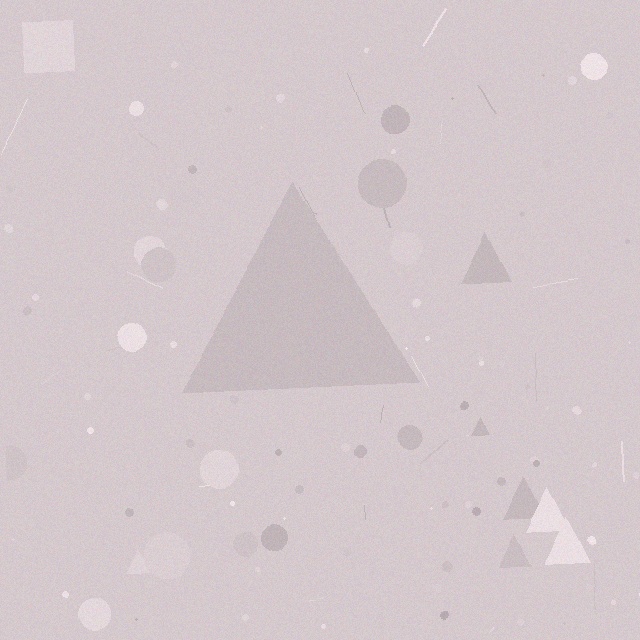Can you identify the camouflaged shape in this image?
The camouflaged shape is a triangle.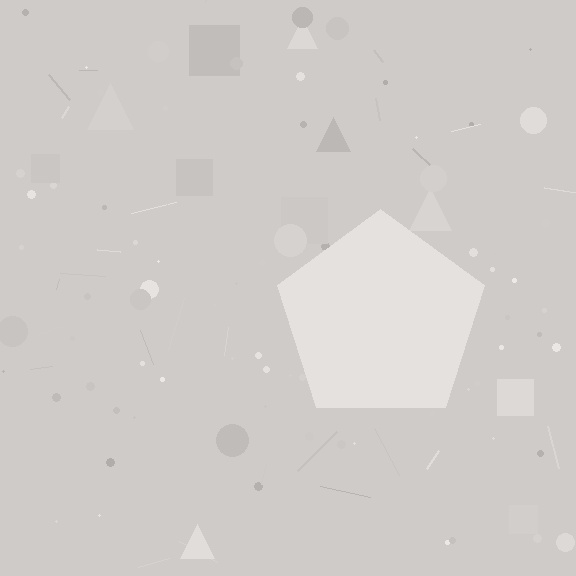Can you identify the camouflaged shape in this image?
The camouflaged shape is a pentagon.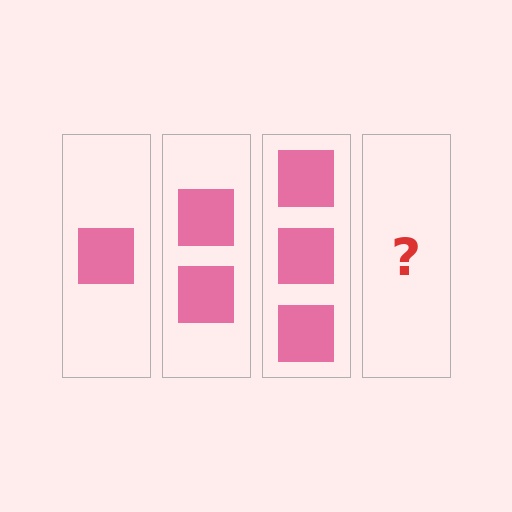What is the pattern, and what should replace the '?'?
The pattern is that each step adds one more square. The '?' should be 4 squares.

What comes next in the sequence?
The next element should be 4 squares.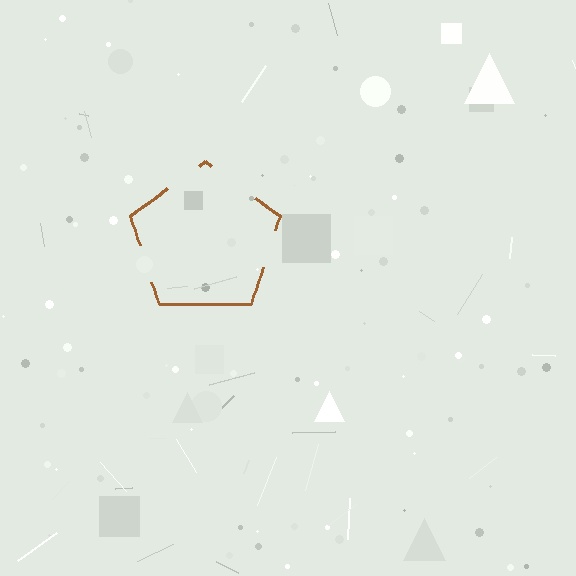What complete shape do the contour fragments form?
The contour fragments form a pentagon.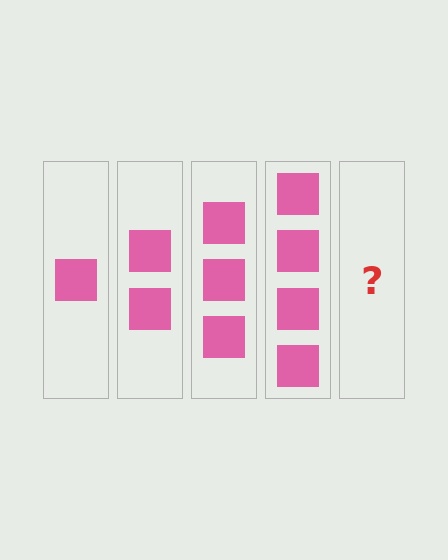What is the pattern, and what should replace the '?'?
The pattern is that each step adds one more square. The '?' should be 5 squares.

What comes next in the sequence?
The next element should be 5 squares.